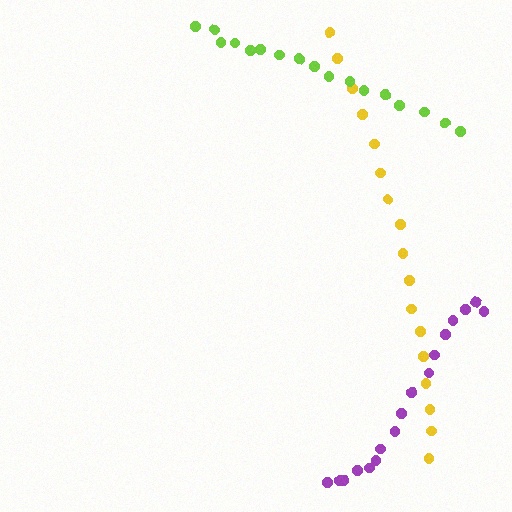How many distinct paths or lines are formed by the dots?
There are 3 distinct paths.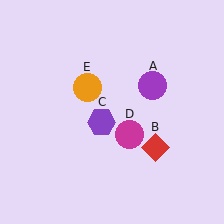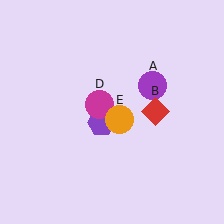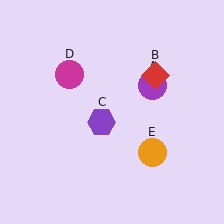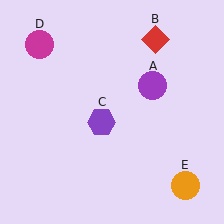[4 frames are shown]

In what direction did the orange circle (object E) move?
The orange circle (object E) moved down and to the right.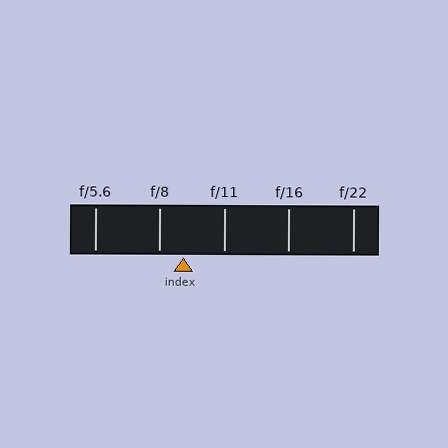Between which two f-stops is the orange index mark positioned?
The index mark is between f/8 and f/11.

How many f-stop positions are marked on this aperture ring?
There are 5 f-stop positions marked.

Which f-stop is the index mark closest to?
The index mark is closest to f/8.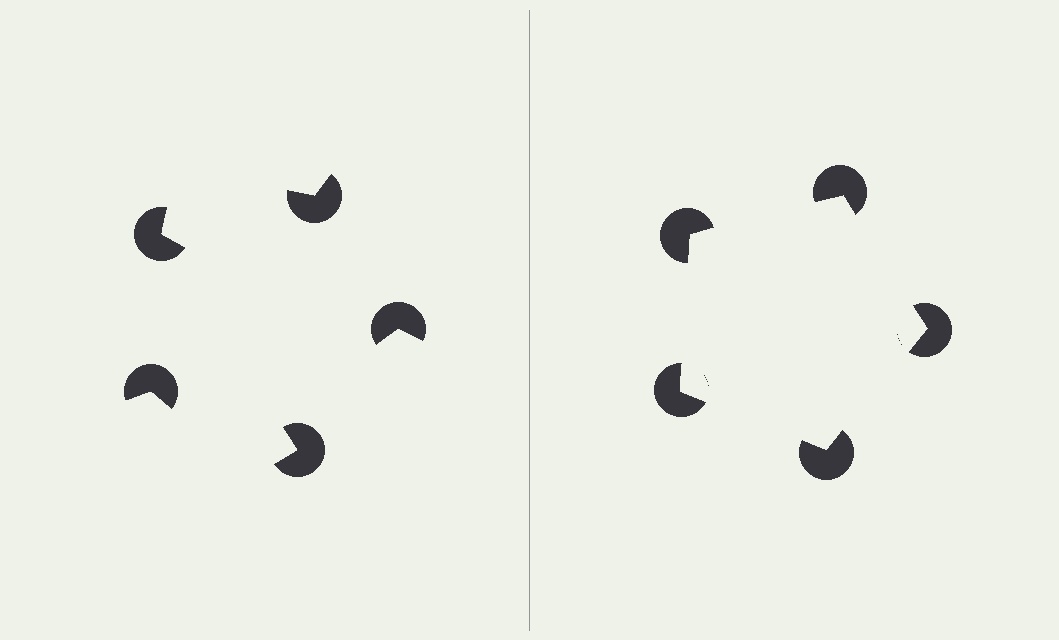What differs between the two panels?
The pac-man discs are positioned identically on both sides; only the wedge orientations differ. On the right they align to a pentagon; on the left they are misaligned.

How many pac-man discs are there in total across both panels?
10 — 5 on each side.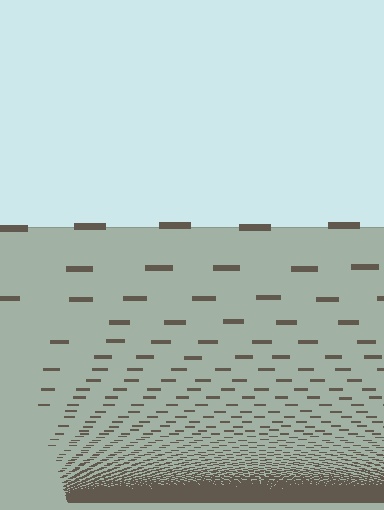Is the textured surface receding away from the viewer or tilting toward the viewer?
The surface appears to tilt toward the viewer. Texture elements get larger and sparser toward the top.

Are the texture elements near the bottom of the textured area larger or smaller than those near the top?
Smaller. The gradient is inverted — elements near the bottom are smaller and denser.